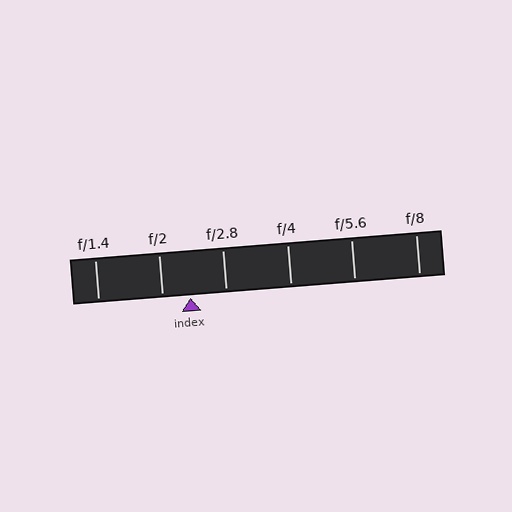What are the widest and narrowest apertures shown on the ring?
The widest aperture shown is f/1.4 and the narrowest is f/8.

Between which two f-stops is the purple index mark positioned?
The index mark is between f/2 and f/2.8.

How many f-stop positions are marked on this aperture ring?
There are 6 f-stop positions marked.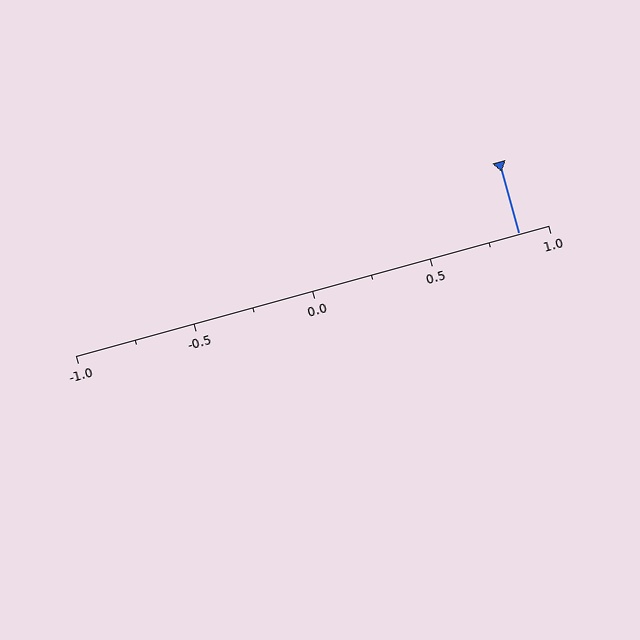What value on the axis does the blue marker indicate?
The marker indicates approximately 0.88.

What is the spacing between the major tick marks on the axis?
The major ticks are spaced 0.5 apart.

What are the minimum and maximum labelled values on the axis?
The axis runs from -1.0 to 1.0.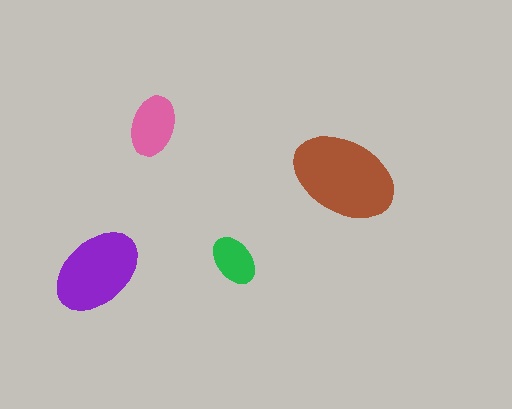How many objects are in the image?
There are 4 objects in the image.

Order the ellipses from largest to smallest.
the brown one, the purple one, the pink one, the green one.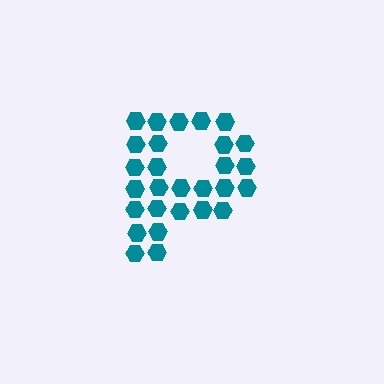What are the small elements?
The small elements are hexagons.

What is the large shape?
The large shape is the letter P.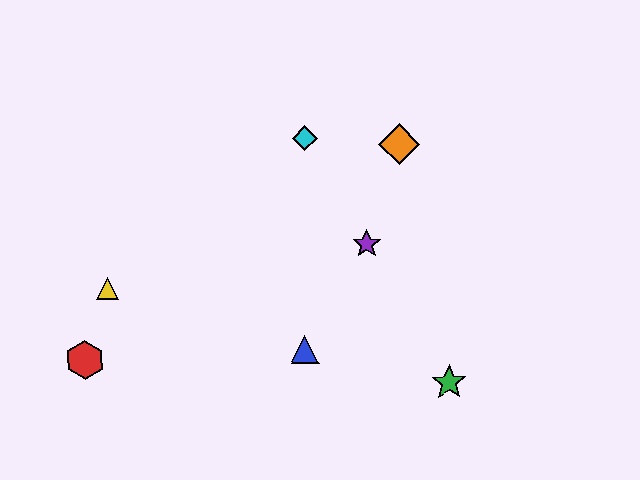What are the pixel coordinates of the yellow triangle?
The yellow triangle is at (108, 289).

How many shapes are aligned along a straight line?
3 shapes (the green star, the purple star, the cyan diamond) are aligned along a straight line.